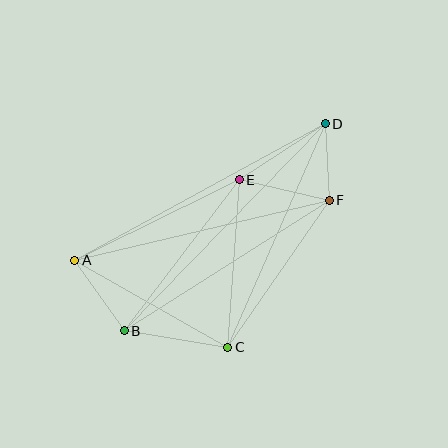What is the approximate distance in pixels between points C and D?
The distance between C and D is approximately 244 pixels.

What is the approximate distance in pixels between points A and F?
The distance between A and F is approximately 262 pixels.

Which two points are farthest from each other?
Points B and D are farthest from each other.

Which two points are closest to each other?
Points D and F are closest to each other.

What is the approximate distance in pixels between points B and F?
The distance between B and F is approximately 243 pixels.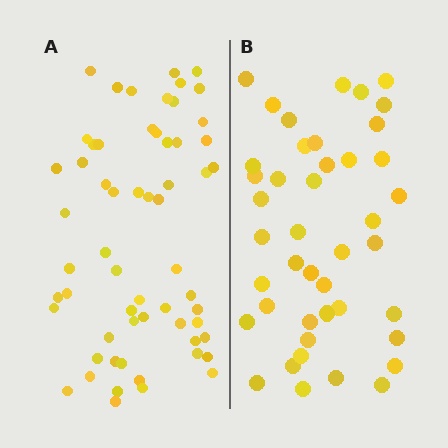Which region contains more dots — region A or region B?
Region A (the left region) has more dots.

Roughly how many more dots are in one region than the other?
Region A has approximately 15 more dots than region B.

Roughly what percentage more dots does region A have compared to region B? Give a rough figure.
About 40% more.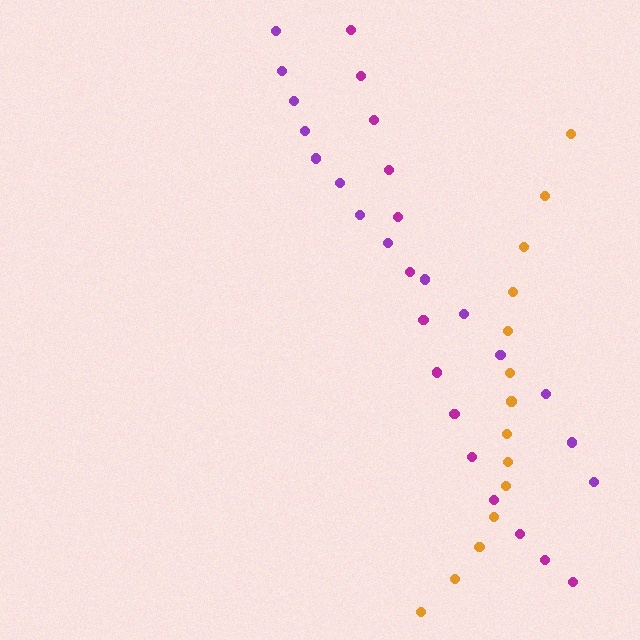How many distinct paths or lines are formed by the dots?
There are 3 distinct paths.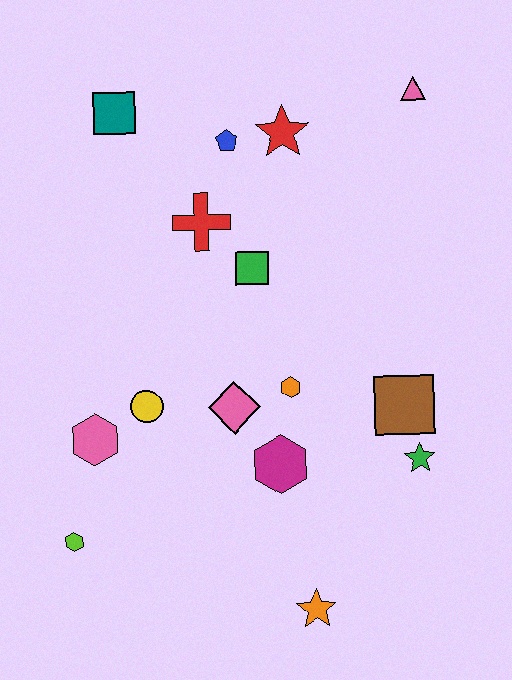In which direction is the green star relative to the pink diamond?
The green star is to the right of the pink diamond.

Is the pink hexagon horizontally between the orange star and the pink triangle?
No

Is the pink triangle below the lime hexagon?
No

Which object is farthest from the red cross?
The orange star is farthest from the red cross.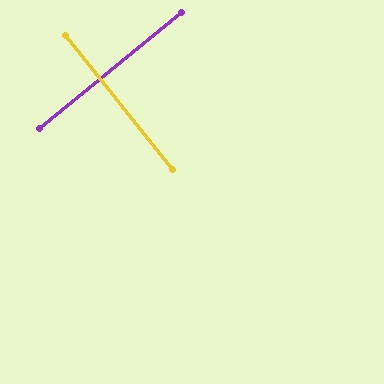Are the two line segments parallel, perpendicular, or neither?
Perpendicular — they meet at approximately 90°.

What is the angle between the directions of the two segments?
Approximately 90 degrees.